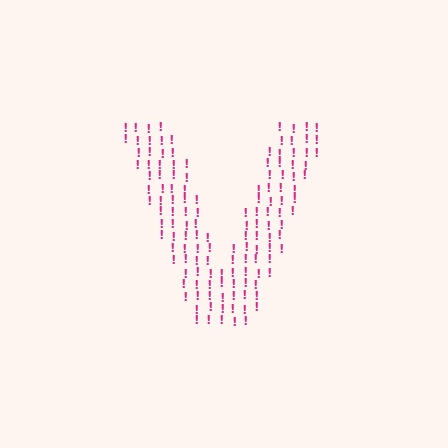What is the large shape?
The large shape is the letter V.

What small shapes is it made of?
It is made of small exclamation marks.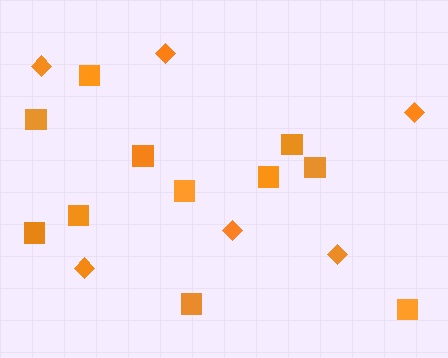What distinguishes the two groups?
There are 2 groups: one group of diamonds (6) and one group of squares (11).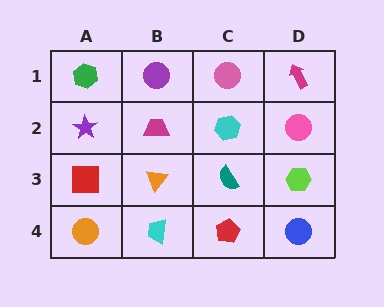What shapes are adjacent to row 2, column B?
A purple circle (row 1, column B), an orange triangle (row 3, column B), a purple star (row 2, column A), a cyan hexagon (row 2, column C).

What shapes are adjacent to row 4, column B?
An orange triangle (row 3, column B), an orange circle (row 4, column A), a red pentagon (row 4, column C).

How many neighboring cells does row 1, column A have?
2.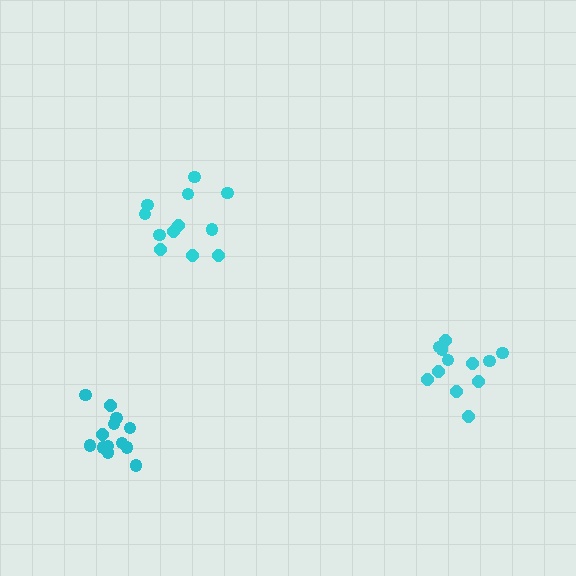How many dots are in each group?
Group 1: 12 dots, Group 2: 13 dots, Group 3: 12 dots (37 total).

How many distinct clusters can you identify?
There are 3 distinct clusters.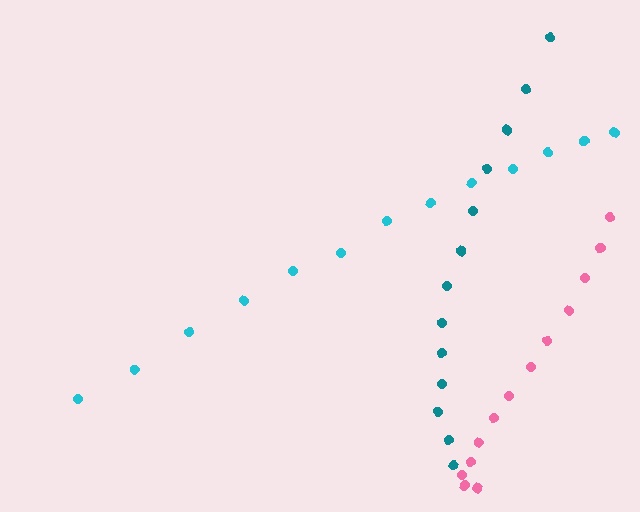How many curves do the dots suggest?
There are 3 distinct paths.